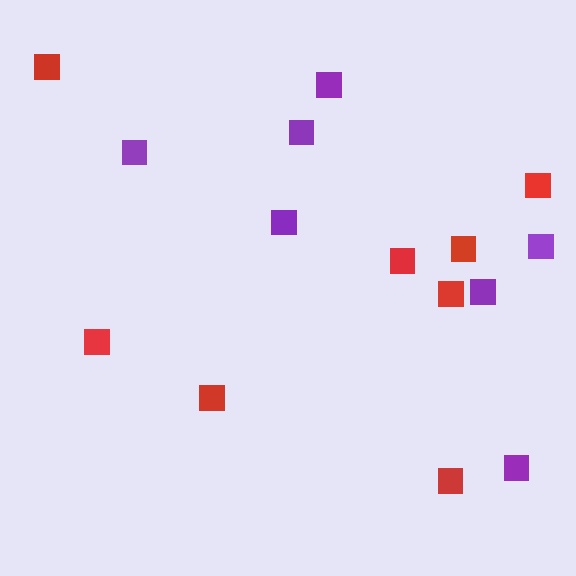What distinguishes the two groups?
There are 2 groups: one group of red squares (8) and one group of purple squares (7).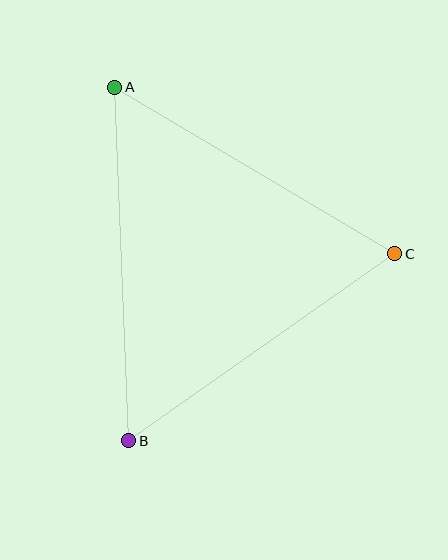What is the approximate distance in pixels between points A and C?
The distance between A and C is approximately 326 pixels.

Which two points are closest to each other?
Points B and C are closest to each other.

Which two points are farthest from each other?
Points A and B are farthest from each other.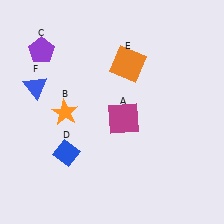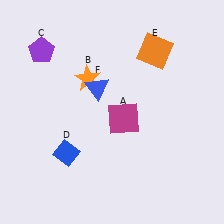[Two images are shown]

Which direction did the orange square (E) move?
The orange square (E) moved right.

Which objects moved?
The objects that moved are: the orange star (B), the orange square (E), the blue triangle (F).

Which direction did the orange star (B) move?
The orange star (B) moved up.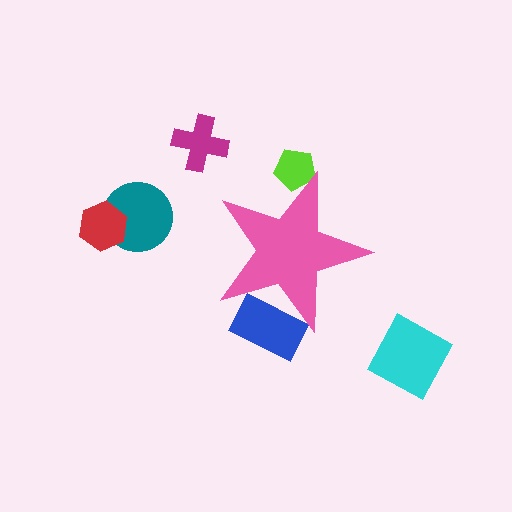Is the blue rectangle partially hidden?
Yes, the blue rectangle is partially hidden behind the pink star.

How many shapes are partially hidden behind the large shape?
2 shapes are partially hidden.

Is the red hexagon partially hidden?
No, the red hexagon is fully visible.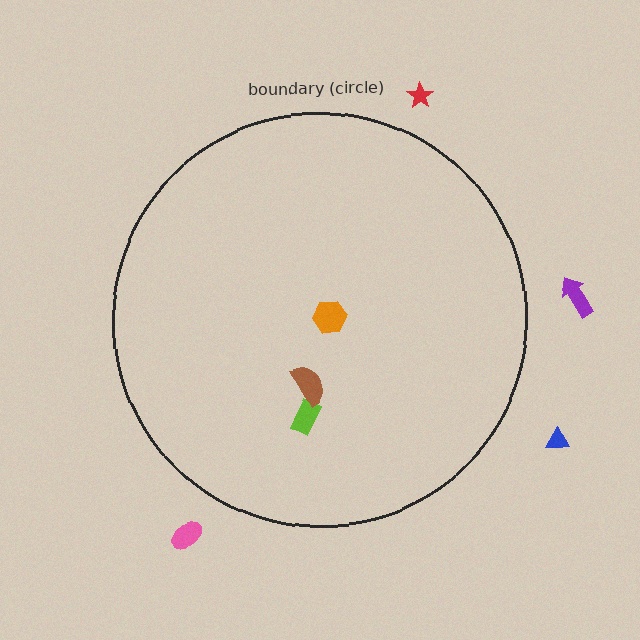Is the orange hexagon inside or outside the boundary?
Inside.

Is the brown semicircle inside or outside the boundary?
Inside.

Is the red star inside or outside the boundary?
Outside.